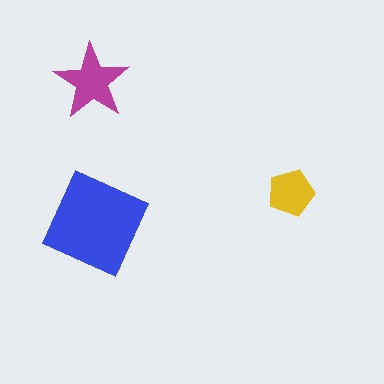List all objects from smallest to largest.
The yellow pentagon, the magenta star, the blue diamond.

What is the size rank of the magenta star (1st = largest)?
2nd.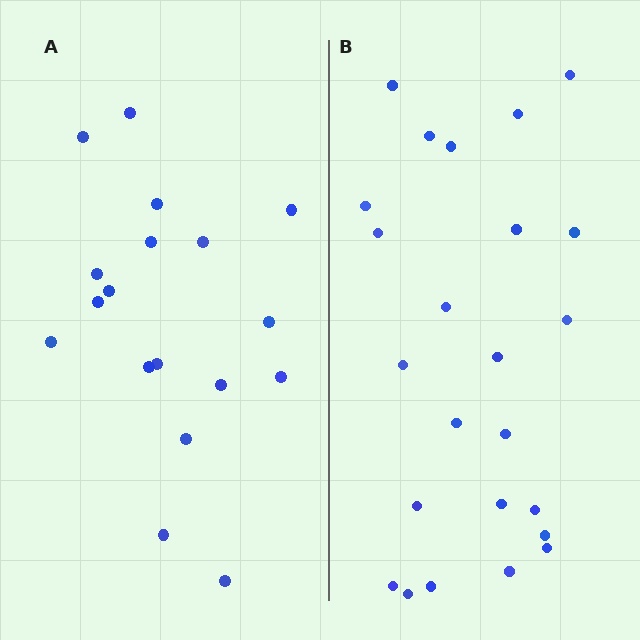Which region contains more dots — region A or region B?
Region B (the right region) has more dots.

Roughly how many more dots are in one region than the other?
Region B has about 6 more dots than region A.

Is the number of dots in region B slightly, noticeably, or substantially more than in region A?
Region B has noticeably more, but not dramatically so. The ratio is roughly 1.3 to 1.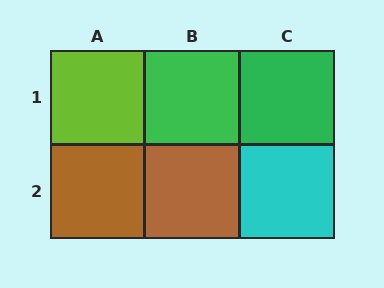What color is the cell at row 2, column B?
Brown.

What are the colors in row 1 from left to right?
Lime, green, green.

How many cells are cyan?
1 cell is cyan.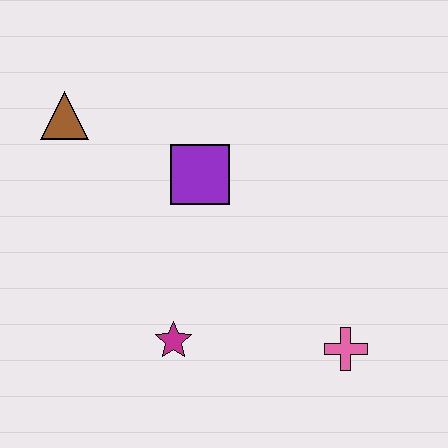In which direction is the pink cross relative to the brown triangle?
The pink cross is to the right of the brown triangle.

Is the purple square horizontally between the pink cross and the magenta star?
Yes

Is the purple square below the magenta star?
No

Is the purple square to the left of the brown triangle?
No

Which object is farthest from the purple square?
The pink cross is farthest from the purple square.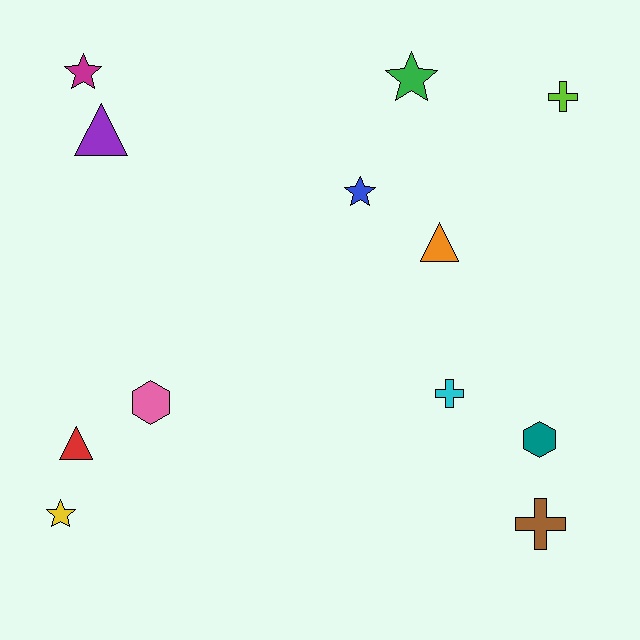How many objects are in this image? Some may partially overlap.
There are 12 objects.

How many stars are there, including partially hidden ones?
There are 4 stars.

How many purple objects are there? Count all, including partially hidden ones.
There is 1 purple object.